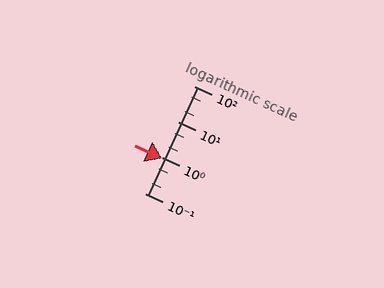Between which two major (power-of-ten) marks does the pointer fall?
The pointer is between 0.1 and 1.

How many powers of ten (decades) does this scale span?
The scale spans 3 decades, from 0.1 to 100.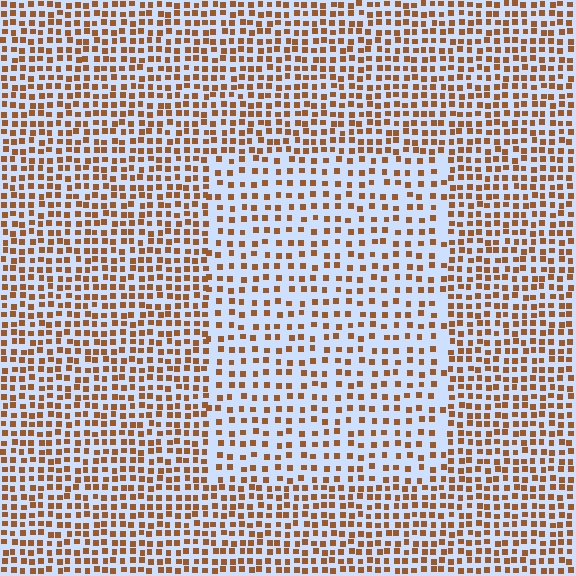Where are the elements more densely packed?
The elements are more densely packed outside the rectangle boundary.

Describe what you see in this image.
The image contains small brown elements arranged at two different densities. A rectangle-shaped region is visible where the elements are less densely packed than the surrounding area.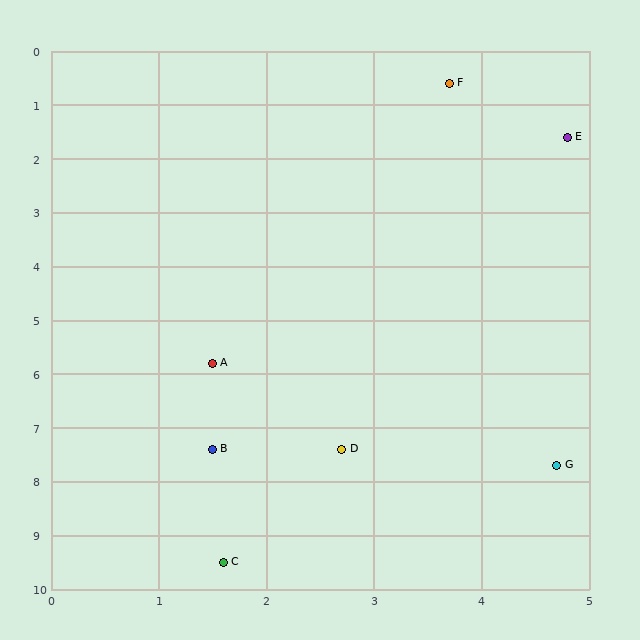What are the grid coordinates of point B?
Point B is at approximately (1.5, 7.4).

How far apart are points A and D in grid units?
Points A and D are about 2.0 grid units apart.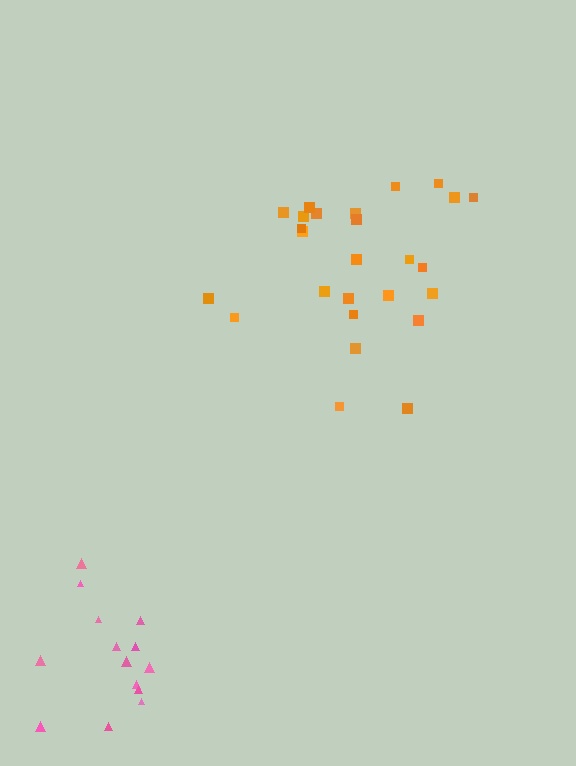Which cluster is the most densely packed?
Orange.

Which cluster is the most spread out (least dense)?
Pink.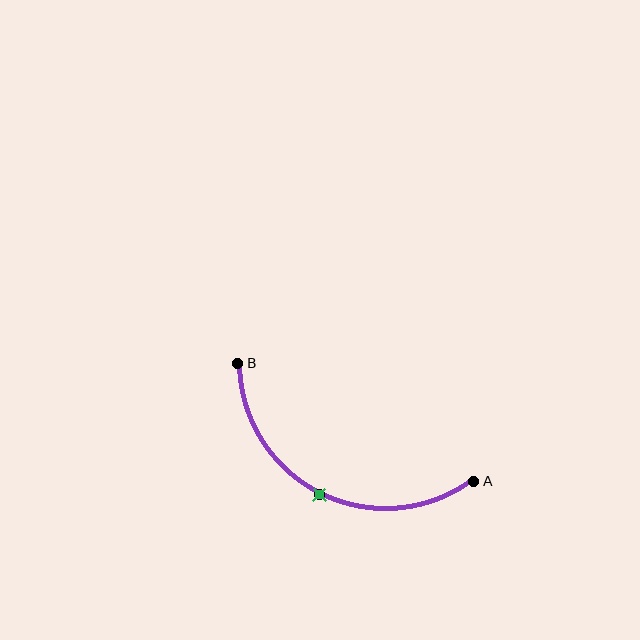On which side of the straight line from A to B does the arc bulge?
The arc bulges below the straight line connecting A and B.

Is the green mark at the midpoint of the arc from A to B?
Yes. The green mark lies on the arc at equal arc-length from both A and B — it is the arc midpoint.